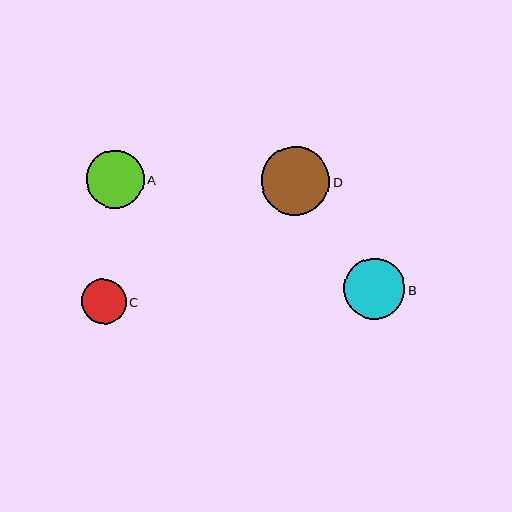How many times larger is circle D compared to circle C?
Circle D is approximately 1.5 times the size of circle C.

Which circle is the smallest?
Circle C is the smallest with a size of approximately 45 pixels.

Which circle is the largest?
Circle D is the largest with a size of approximately 68 pixels.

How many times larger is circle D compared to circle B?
Circle D is approximately 1.1 times the size of circle B.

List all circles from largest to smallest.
From largest to smallest: D, B, A, C.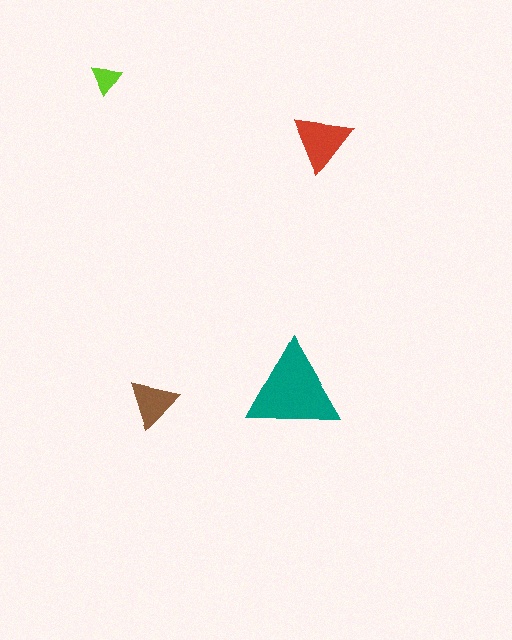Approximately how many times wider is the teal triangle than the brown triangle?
About 2 times wider.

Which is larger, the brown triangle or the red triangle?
The red one.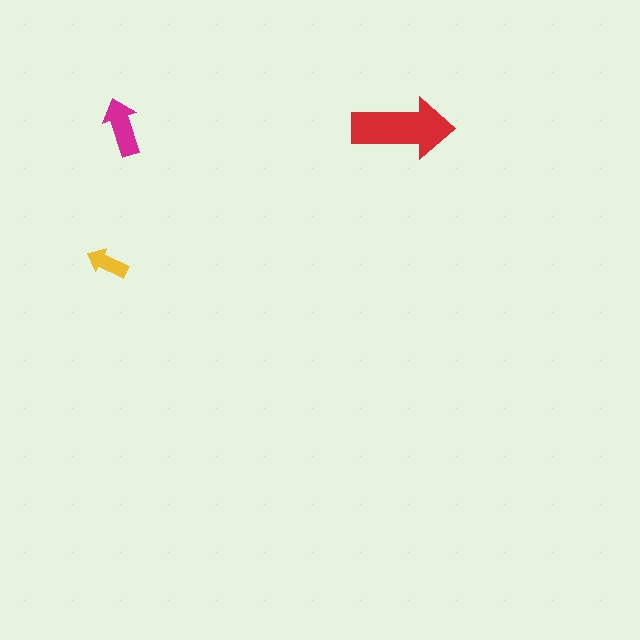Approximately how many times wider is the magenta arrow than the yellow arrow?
About 1.5 times wider.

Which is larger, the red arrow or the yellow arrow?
The red one.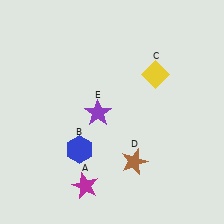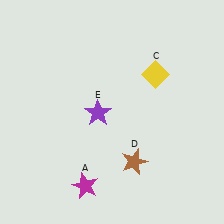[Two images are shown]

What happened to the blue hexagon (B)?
The blue hexagon (B) was removed in Image 2. It was in the bottom-left area of Image 1.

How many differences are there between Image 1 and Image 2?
There is 1 difference between the two images.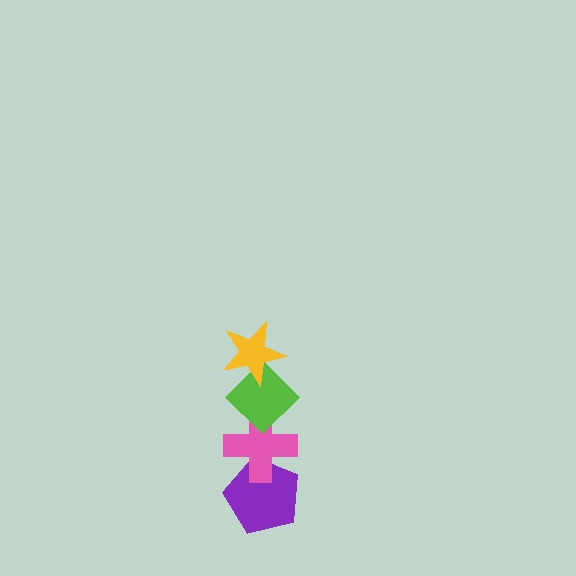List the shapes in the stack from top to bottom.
From top to bottom: the yellow star, the lime diamond, the pink cross, the purple pentagon.